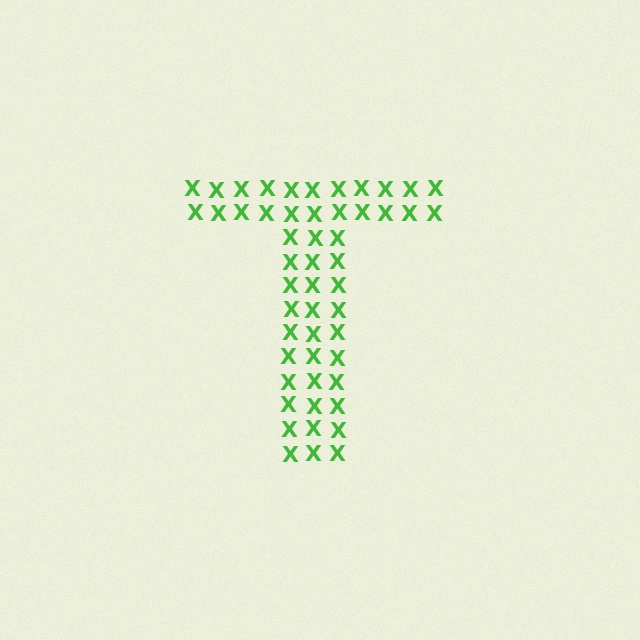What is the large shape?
The large shape is the letter T.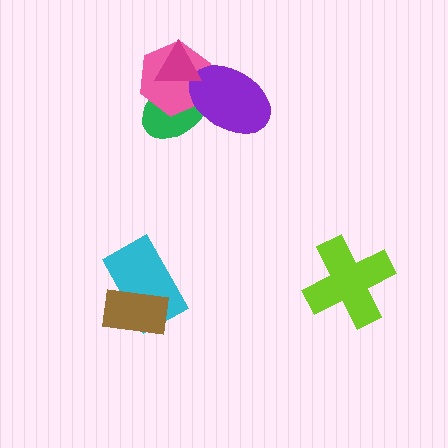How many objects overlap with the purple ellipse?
3 objects overlap with the purple ellipse.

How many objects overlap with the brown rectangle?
1 object overlaps with the brown rectangle.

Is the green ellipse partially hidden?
Yes, it is partially covered by another shape.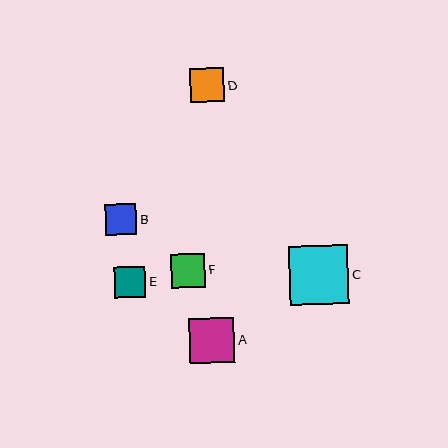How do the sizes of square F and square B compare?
Square F and square B are approximately the same size.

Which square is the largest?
Square C is the largest with a size of approximately 59 pixels.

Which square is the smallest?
Square B is the smallest with a size of approximately 31 pixels.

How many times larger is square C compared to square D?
Square C is approximately 1.7 times the size of square D.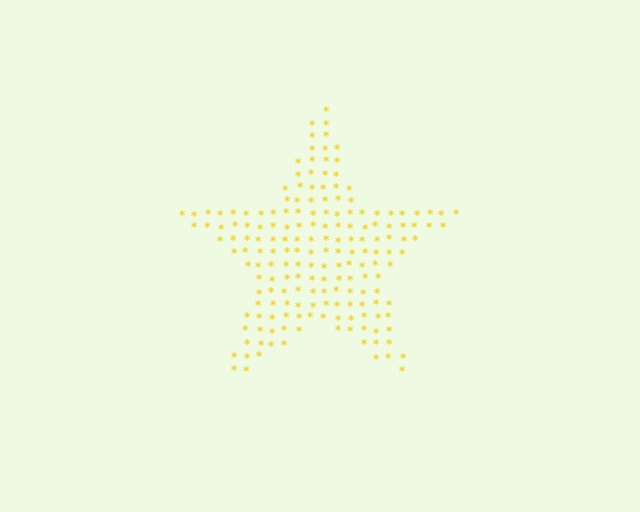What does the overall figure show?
The overall figure shows a star.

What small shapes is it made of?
It is made of small asterisks.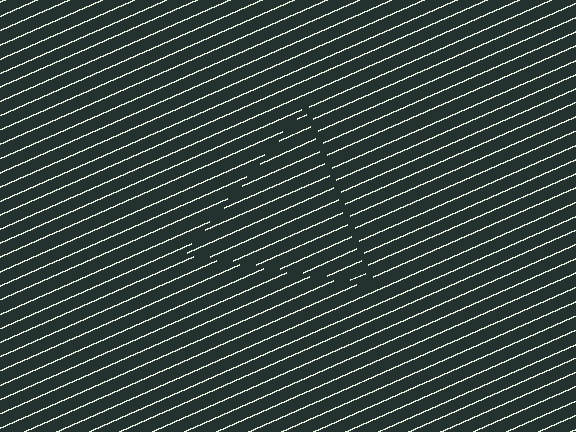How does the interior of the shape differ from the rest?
The interior of the shape contains the same grating, shifted by half a period — the contour is defined by the phase discontinuity where line-ends from the inner and outer gratings abut.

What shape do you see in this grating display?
An illusory triangle. The interior of the shape contains the same grating, shifted by half a period — the contour is defined by the phase discontinuity where line-ends from the inner and outer gratings abut.